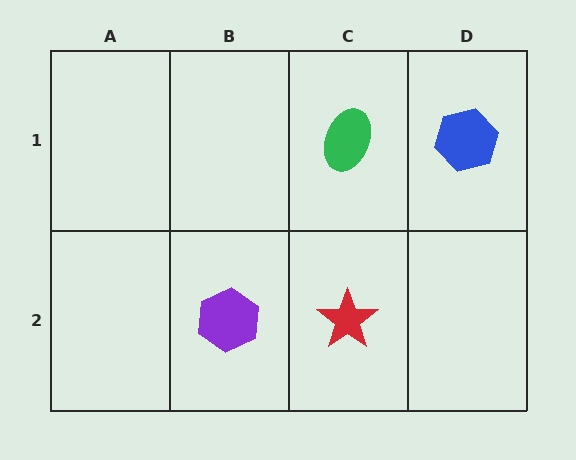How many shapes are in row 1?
2 shapes.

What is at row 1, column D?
A blue hexagon.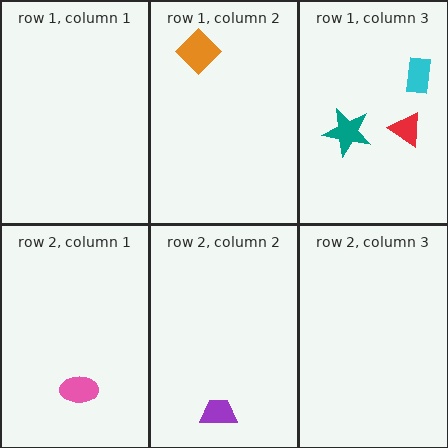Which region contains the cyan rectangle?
The row 1, column 3 region.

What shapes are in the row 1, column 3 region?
The red triangle, the cyan rectangle, the teal star.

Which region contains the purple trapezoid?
The row 2, column 2 region.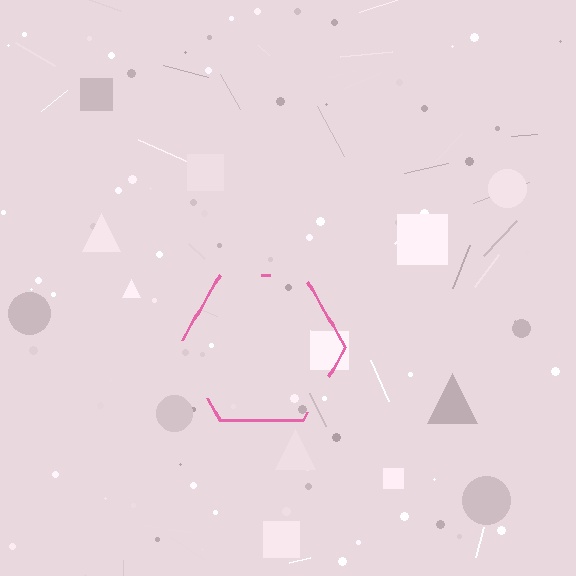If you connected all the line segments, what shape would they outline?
They would outline a hexagon.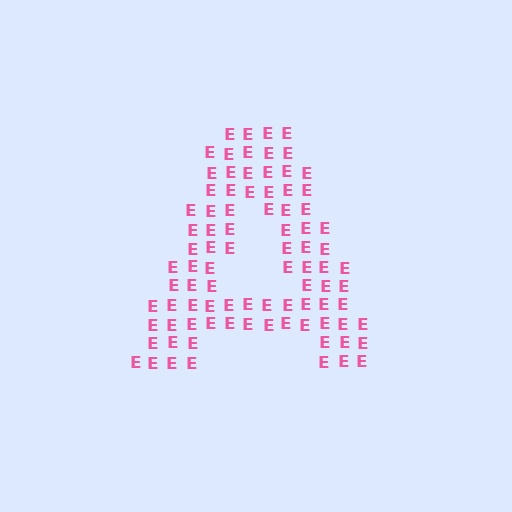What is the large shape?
The large shape is the letter A.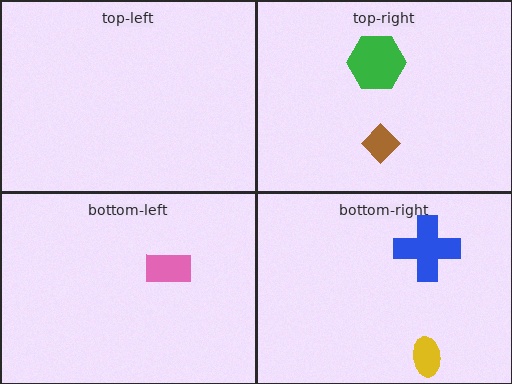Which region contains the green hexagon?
The top-right region.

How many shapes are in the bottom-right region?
2.